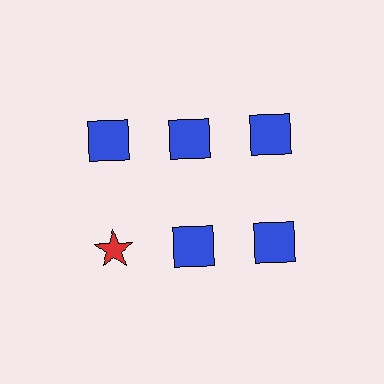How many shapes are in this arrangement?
There are 6 shapes arranged in a grid pattern.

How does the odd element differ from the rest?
It differs in both color (red instead of blue) and shape (star instead of square).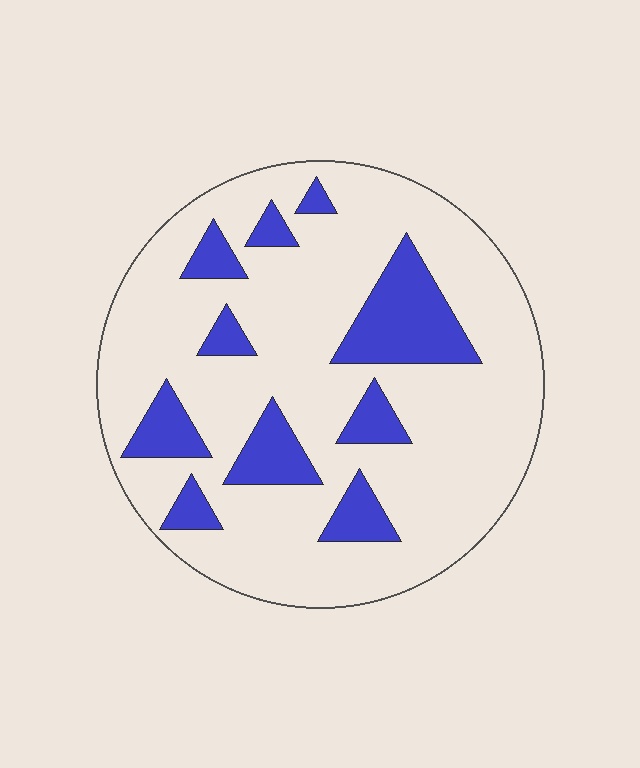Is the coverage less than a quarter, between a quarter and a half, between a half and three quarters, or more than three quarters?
Less than a quarter.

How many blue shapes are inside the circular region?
10.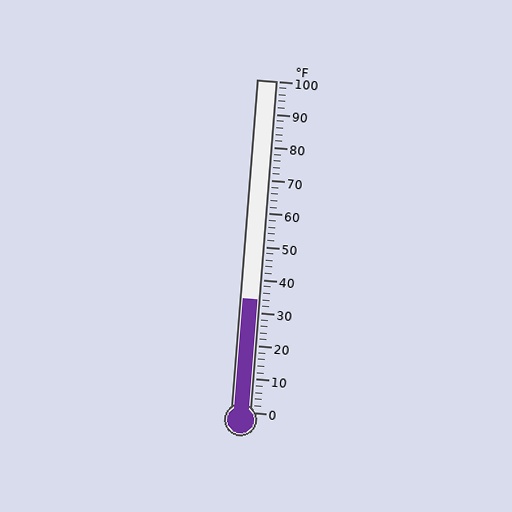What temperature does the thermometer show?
The thermometer shows approximately 34°F.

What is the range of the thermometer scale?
The thermometer scale ranges from 0°F to 100°F.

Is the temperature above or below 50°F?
The temperature is below 50°F.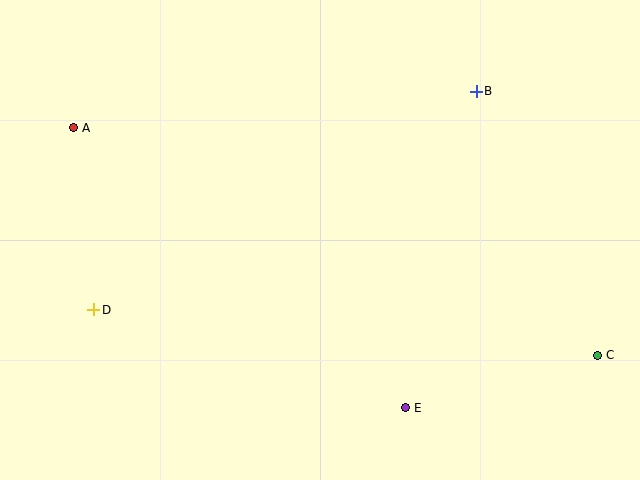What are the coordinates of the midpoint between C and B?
The midpoint between C and B is at (537, 223).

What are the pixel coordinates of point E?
Point E is at (406, 408).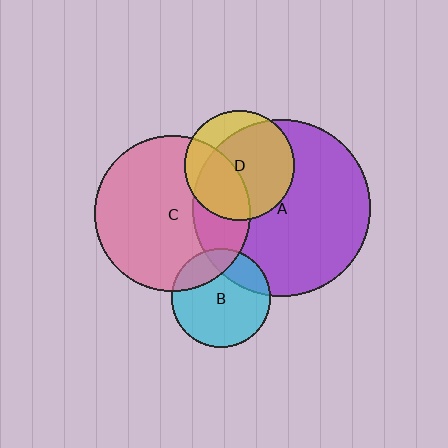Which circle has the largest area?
Circle A (purple).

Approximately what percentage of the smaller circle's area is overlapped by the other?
Approximately 75%.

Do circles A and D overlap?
Yes.